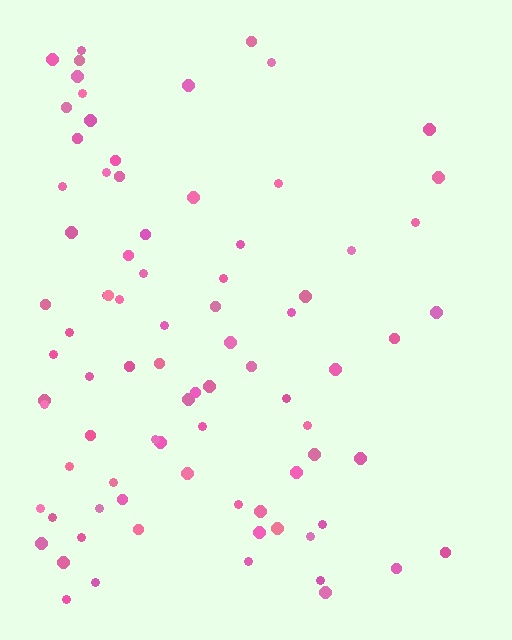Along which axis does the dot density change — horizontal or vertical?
Horizontal.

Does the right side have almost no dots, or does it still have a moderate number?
Still a moderate number, just noticeably fewer than the left.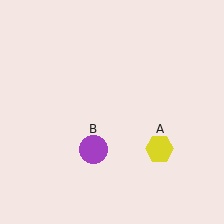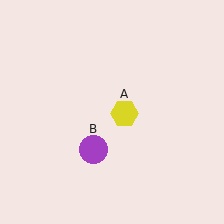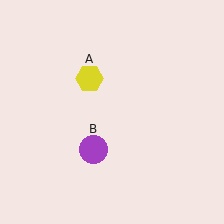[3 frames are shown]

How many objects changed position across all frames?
1 object changed position: yellow hexagon (object A).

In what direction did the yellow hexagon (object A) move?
The yellow hexagon (object A) moved up and to the left.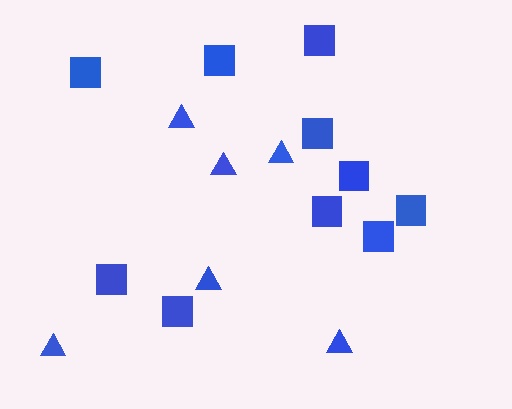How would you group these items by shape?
There are 2 groups: one group of squares (10) and one group of triangles (6).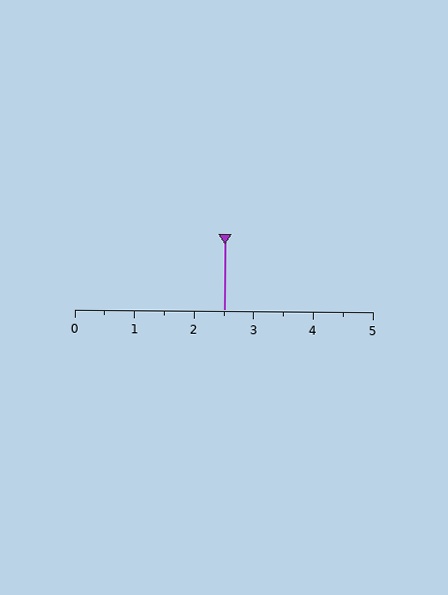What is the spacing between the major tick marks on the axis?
The major ticks are spaced 1 apart.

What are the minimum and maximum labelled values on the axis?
The axis runs from 0 to 5.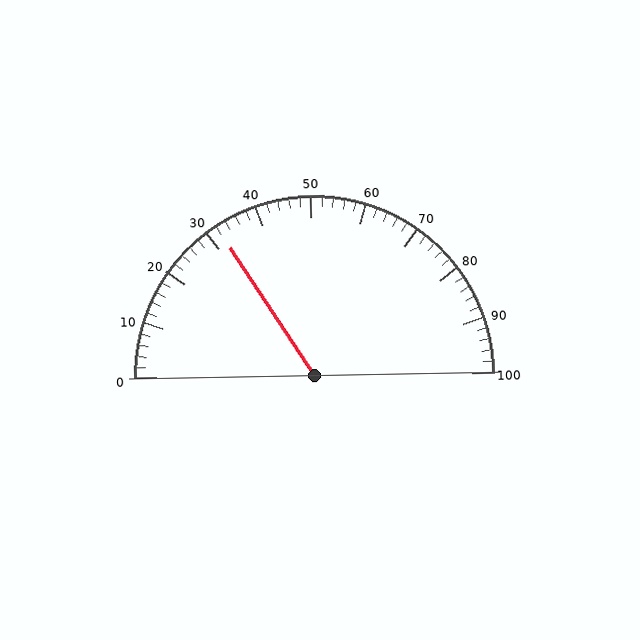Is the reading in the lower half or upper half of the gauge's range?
The reading is in the lower half of the range (0 to 100).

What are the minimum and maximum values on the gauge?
The gauge ranges from 0 to 100.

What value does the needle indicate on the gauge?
The needle indicates approximately 32.